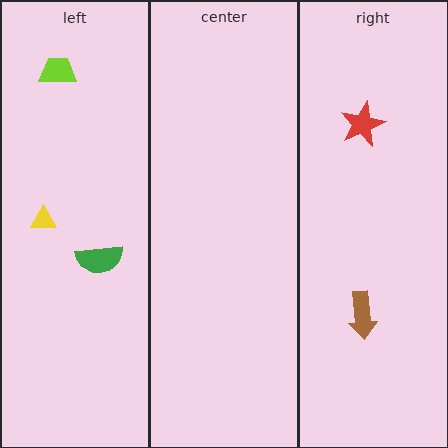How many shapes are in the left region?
3.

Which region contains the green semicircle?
The left region.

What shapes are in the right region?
The red star, the brown arrow.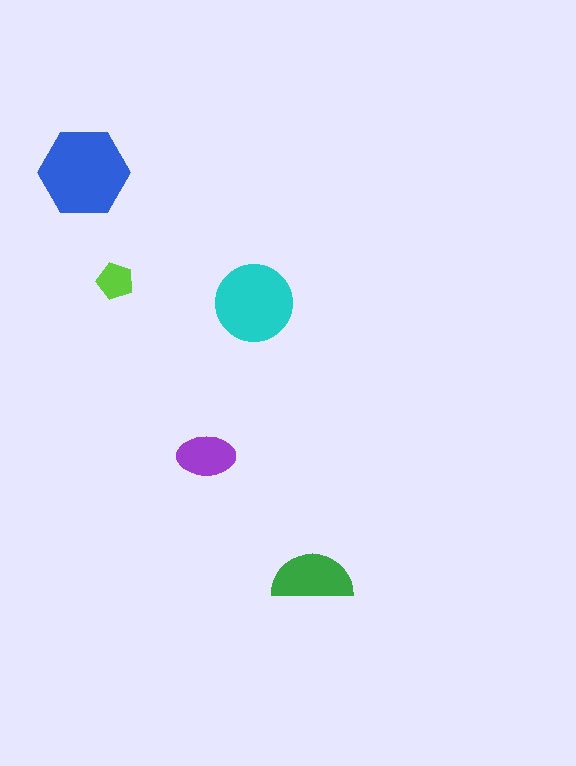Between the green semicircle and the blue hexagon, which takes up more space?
The blue hexagon.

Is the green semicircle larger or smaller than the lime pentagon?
Larger.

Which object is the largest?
The blue hexagon.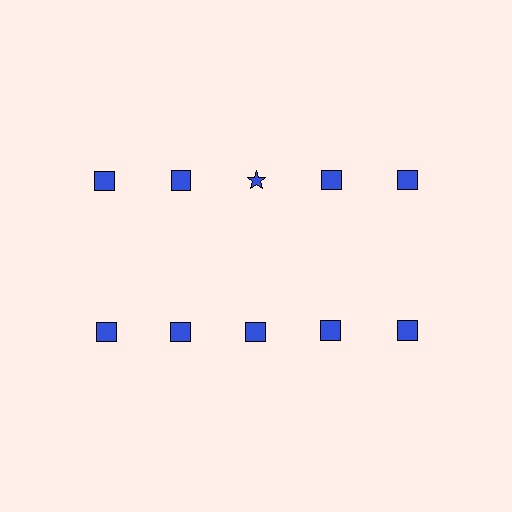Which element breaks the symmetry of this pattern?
The blue star in the top row, center column breaks the symmetry. All other shapes are blue squares.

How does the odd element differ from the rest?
It has a different shape: star instead of square.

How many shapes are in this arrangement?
There are 10 shapes arranged in a grid pattern.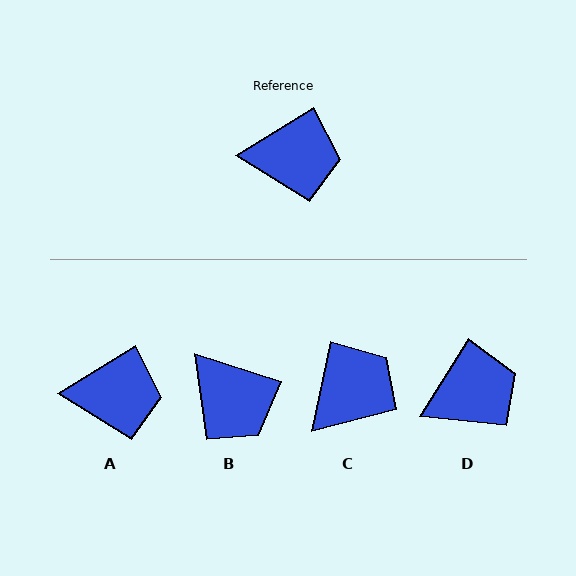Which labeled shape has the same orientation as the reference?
A.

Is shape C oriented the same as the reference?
No, it is off by about 46 degrees.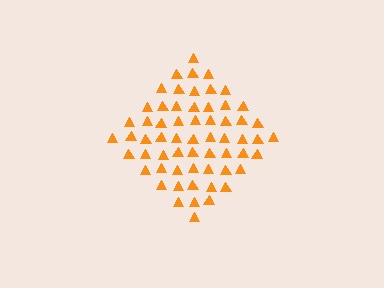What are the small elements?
The small elements are triangles.